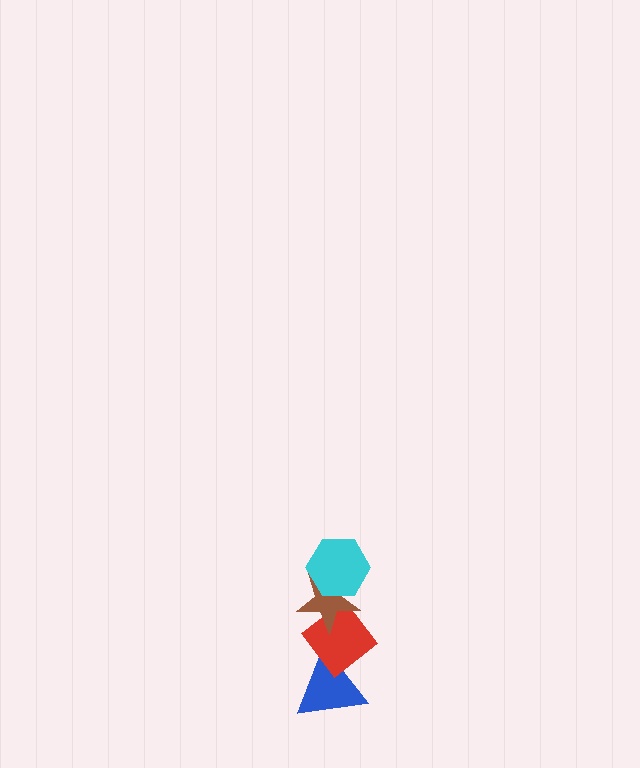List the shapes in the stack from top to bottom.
From top to bottom: the cyan hexagon, the brown star, the red diamond, the blue triangle.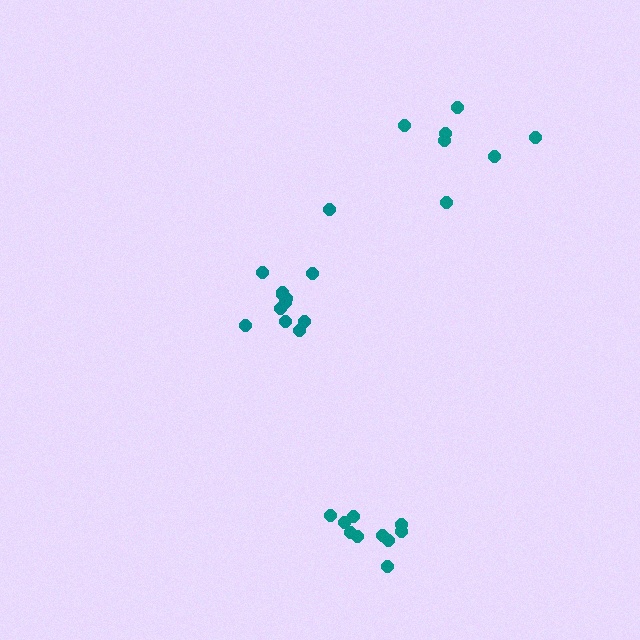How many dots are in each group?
Group 1: 12 dots, Group 2: 7 dots, Group 3: 10 dots (29 total).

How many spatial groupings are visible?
There are 3 spatial groupings.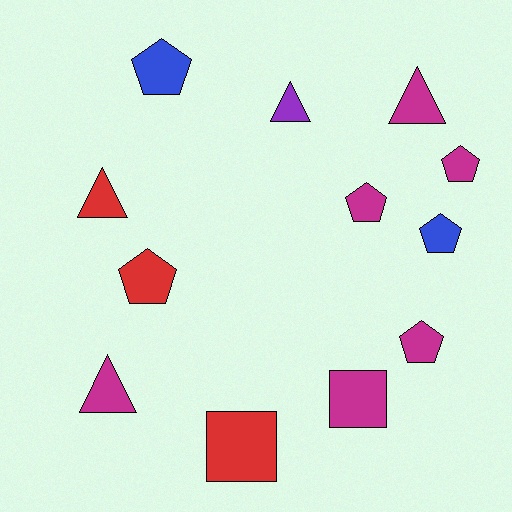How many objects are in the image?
There are 12 objects.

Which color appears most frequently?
Magenta, with 6 objects.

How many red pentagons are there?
There is 1 red pentagon.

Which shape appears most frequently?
Pentagon, with 6 objects.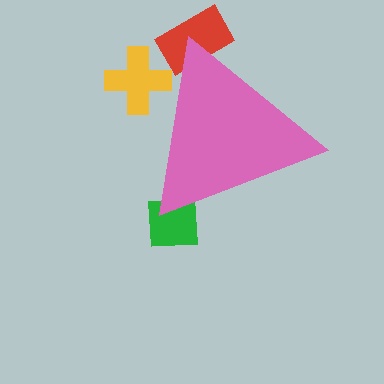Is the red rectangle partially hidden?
Yes, the red rectangle is partially hidden behind the pink triangle.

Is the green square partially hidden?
Yes, the green square is partially hidden behind the pink triangle.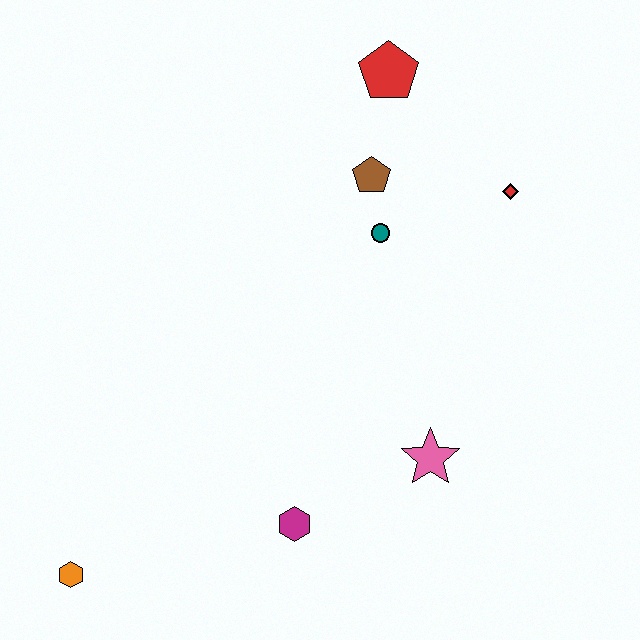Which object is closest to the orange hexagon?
The magenta hexagon is closest to the orange hexagon.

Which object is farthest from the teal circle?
The orange hexagon is farthest from the teal circle.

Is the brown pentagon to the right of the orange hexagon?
Yes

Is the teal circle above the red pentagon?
No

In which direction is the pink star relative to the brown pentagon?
The pink star is below the brown pentagon.